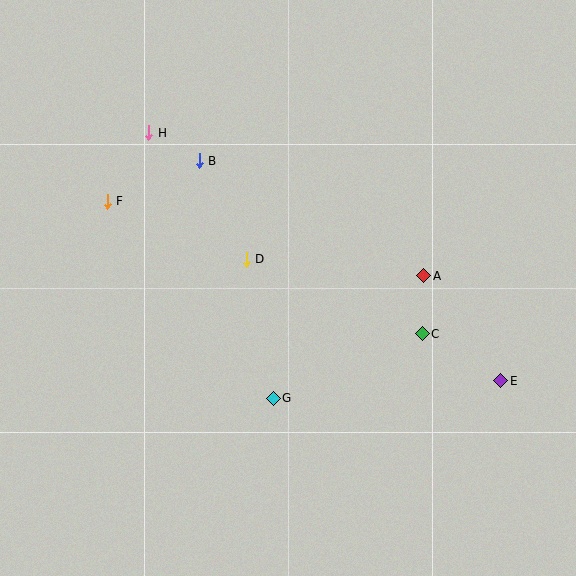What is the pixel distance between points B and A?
The distance between B and A is 253 pixels.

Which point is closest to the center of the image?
Point D at (246, 259) is closest to the center.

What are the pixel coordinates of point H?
Point H is at (149, 133).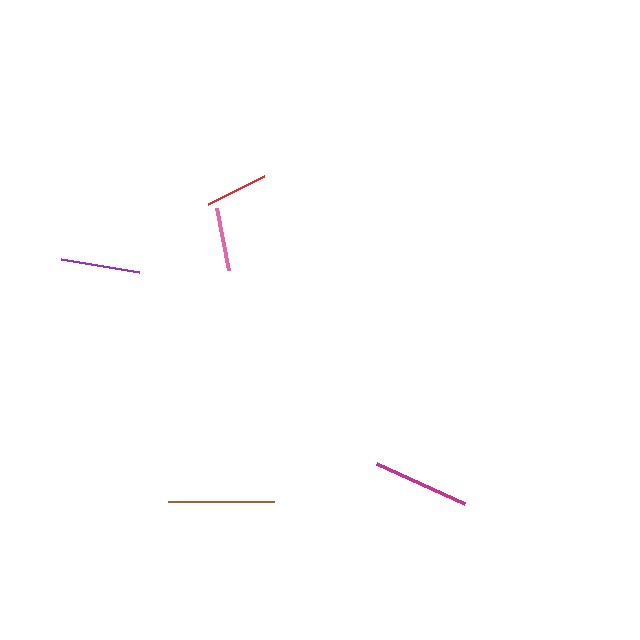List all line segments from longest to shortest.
From longest to shortest: brown, magenta, purple, pink, red.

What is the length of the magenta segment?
The magenta segment is approximately 97 pixels long.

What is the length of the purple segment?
The purple segment is approximately 80 pixels long.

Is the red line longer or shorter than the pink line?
The pink line is longer than the red line.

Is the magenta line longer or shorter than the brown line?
The brown line is longer than the magenta line.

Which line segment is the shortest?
The red line is the shortest at approximately 62 pixels.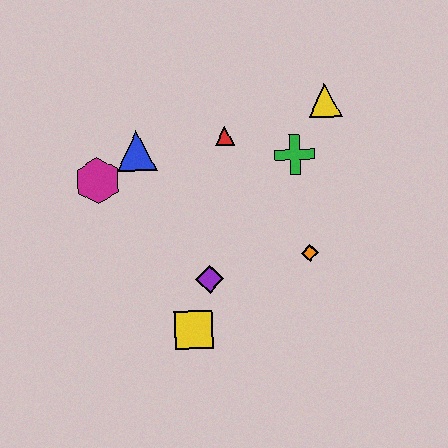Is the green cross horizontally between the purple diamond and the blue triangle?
No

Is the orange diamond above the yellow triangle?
No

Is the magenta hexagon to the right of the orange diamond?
No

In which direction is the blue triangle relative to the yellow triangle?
The blue triangle is to the left of the yellow triangle.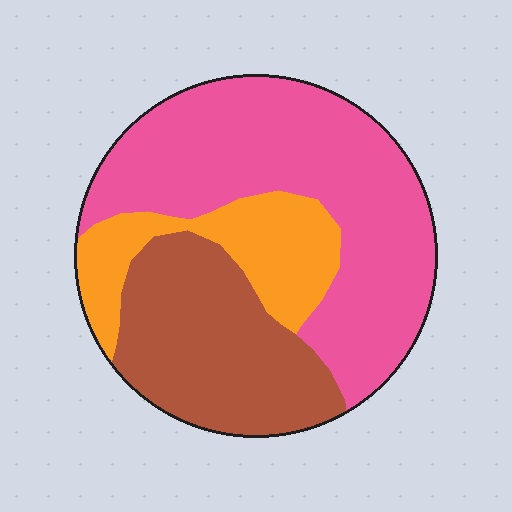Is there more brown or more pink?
Pink.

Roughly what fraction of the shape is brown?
Brown takes up about one third (1/3) of the shape.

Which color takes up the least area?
Orange, at roughly 20%.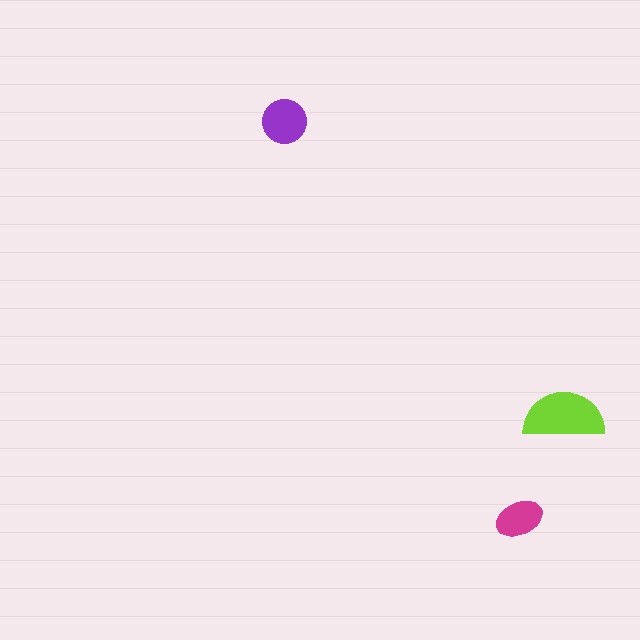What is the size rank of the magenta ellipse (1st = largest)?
3rd.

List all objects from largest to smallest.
The lime semicircle, the purple circle, the magenta ellipse.